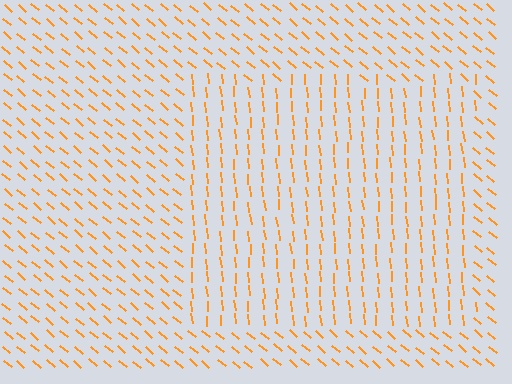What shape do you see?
I see a rectangle.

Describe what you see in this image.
The image is filled with small orange line segments. A rectangle region in the image has lines oriented differently from the surrounding lines, creating a visible texture boundary.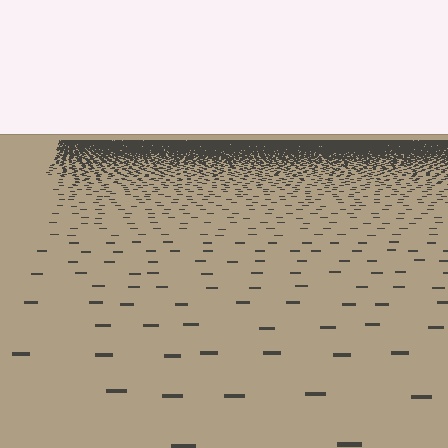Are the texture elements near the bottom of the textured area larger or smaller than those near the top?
Larger. Near the bottom, elements are closer to the viewer and appear at a bigger on-screen size.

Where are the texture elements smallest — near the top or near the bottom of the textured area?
Near the top.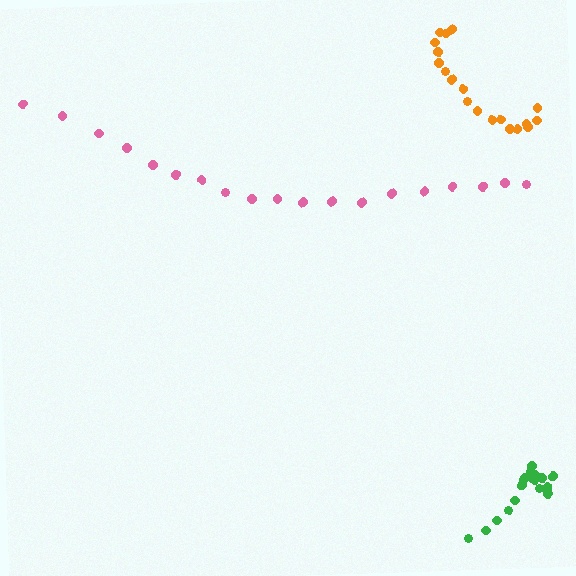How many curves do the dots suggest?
There are 3 distinct paths.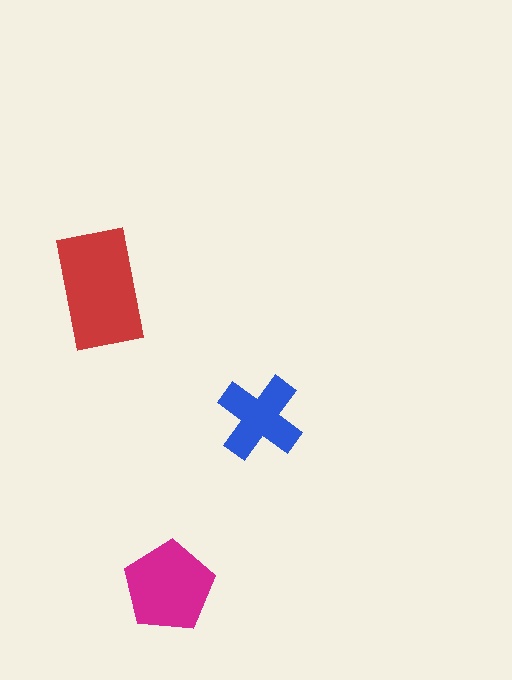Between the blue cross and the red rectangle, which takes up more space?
The red rectangle.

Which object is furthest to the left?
The red rectangle is leftmost.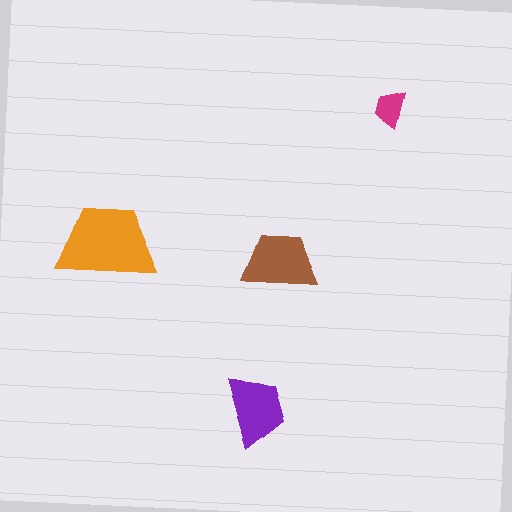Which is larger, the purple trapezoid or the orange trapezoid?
The orange one.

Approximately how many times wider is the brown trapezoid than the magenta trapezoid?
About 2 times wider.